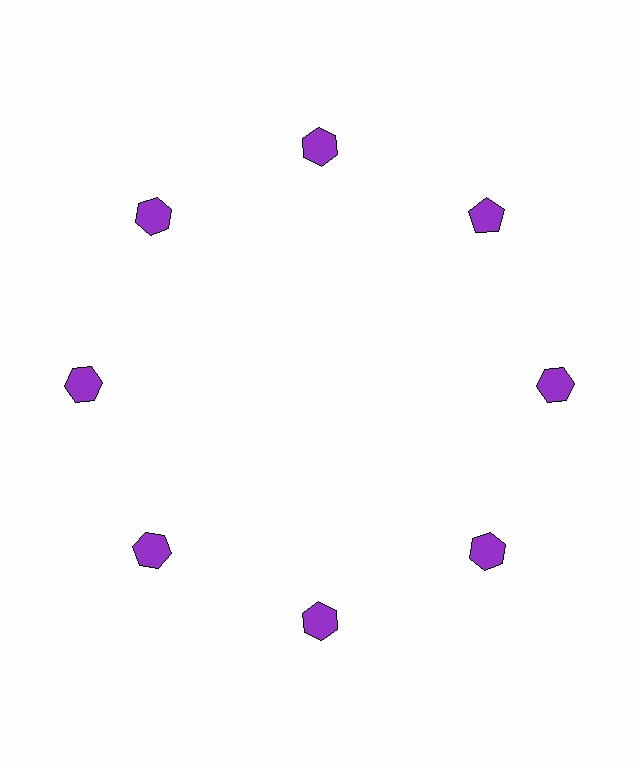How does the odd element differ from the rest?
It has a different shape: pentagon instead of hexagon.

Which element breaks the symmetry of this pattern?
The purple pentagon at roughly the 2 o'clock position breaks the symmetry. All other shapes are purple hexagons.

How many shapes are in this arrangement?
There are 8 shapes arranged in a ring pattern.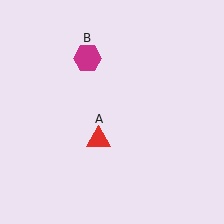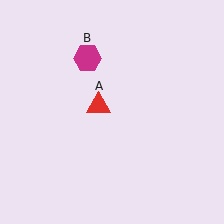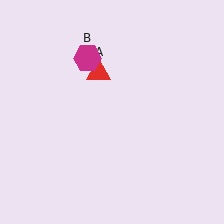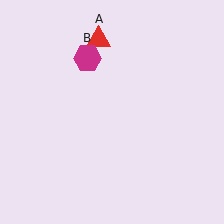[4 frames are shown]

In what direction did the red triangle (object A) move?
The red triangle (object A) moved up.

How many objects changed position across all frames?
1 object changed position: red triangle (object A).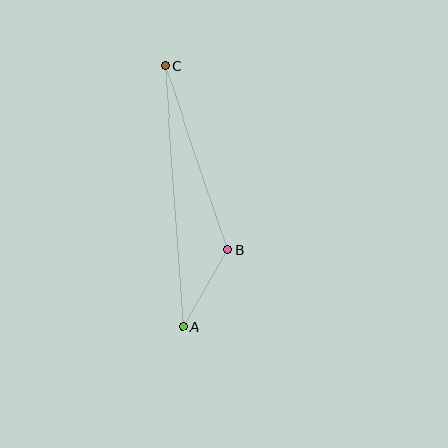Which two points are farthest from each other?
Points A and C are farthest from each other.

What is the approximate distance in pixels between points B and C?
The distance between B and C is approximately 195 pixels.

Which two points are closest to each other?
Points A and B are closest to each other.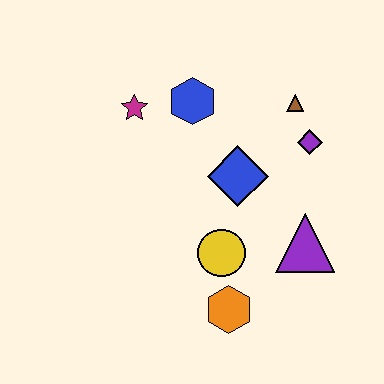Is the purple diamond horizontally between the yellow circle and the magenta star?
No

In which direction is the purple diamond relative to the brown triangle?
The purple diamond is below the brown triangle.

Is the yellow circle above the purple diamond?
No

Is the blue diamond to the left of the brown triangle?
Yes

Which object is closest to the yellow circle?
The orange hexagon is closest to the yellow circle.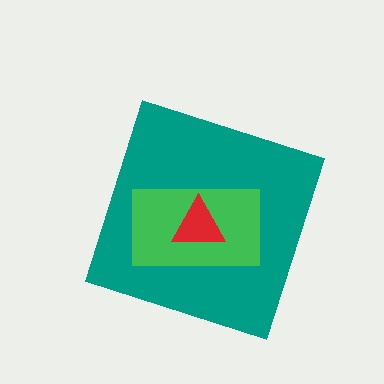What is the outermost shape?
The teal diamond.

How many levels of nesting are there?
3.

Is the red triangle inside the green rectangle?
Yes.